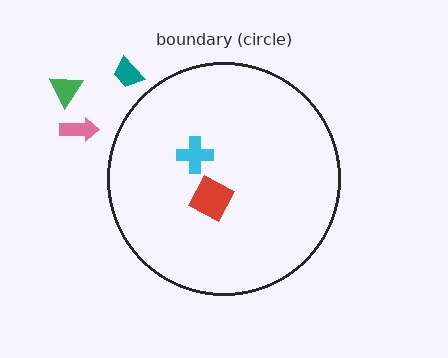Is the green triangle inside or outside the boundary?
Outside.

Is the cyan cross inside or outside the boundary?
Inside.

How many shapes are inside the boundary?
2 inside, 3 outside.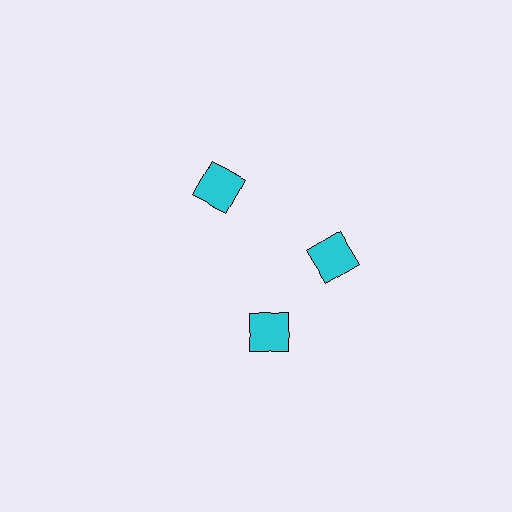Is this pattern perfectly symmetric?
No. The 3 cyan squares are arranged in a ring, but one element near the 7 o'clock position is rotated out of alignment along the ring, breaking the 3-fold rotational symmetry.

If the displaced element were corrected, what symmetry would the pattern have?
It would have 3-fold rotational symmetry — the pattern would map onto itself every 120 degrees.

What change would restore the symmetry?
The symmetry would be restored by rotating it back into even spacing with its neighbors so that all 3 squares sit at equal angles and equal distance from the center.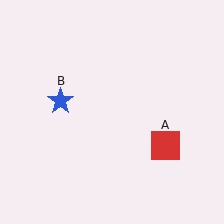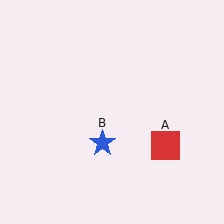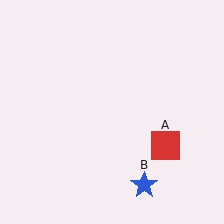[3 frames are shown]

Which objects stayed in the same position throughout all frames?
Red square (object A) remained stationary.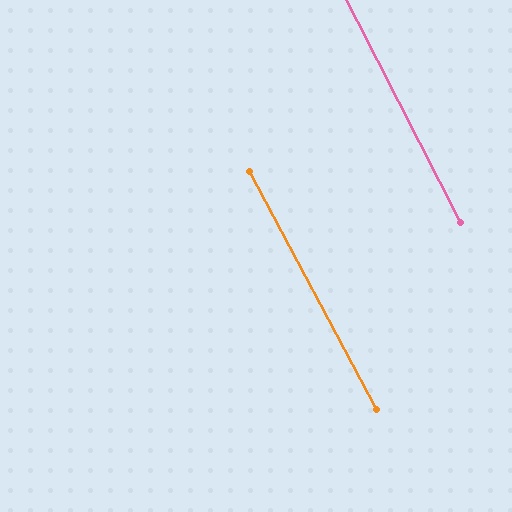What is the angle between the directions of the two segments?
Approximately 1 degree.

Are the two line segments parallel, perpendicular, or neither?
Parallel — their directions differ by only 0.9°.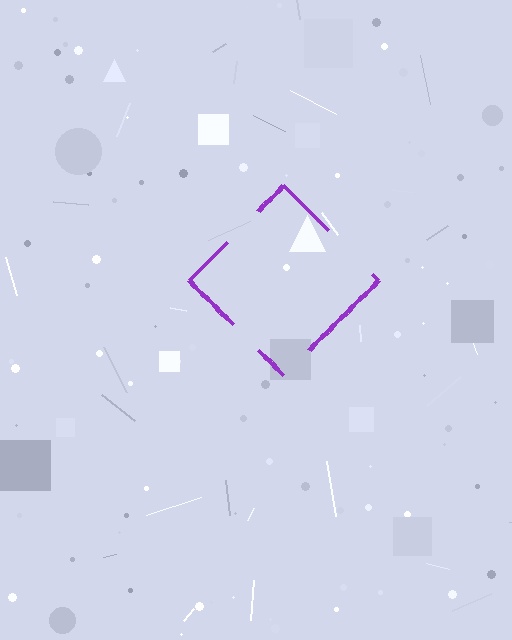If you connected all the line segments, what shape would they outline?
They would outline a diamond.